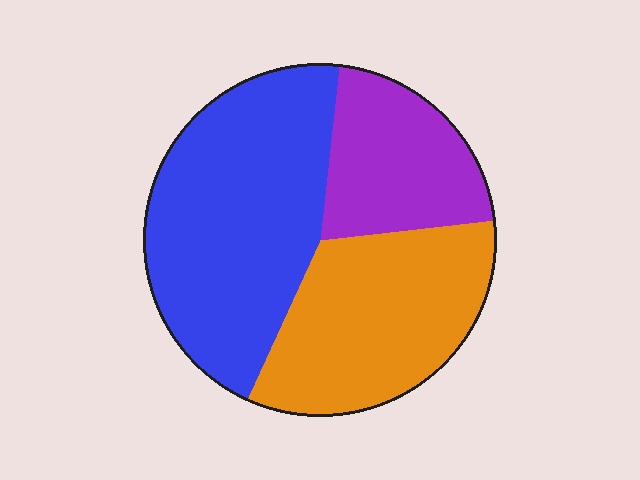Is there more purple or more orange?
Orange.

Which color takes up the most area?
Blue, at roughly 45%.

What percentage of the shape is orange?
Orange covers 33% of the shape.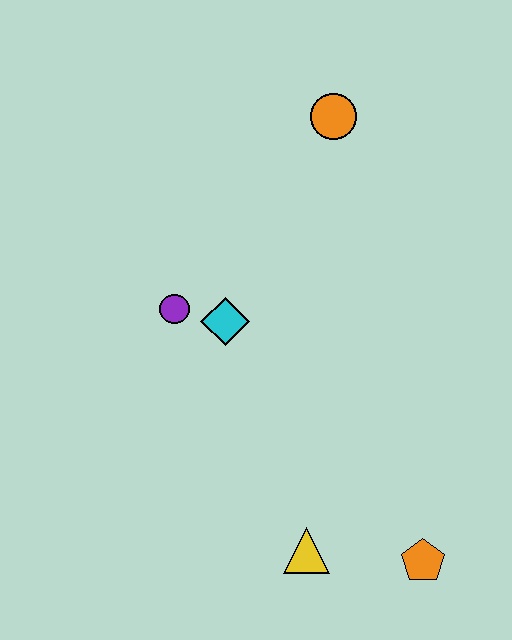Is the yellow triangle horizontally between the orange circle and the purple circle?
Yes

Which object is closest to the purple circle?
The cyan diamond is closest to the purple circle.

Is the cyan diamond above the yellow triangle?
Yes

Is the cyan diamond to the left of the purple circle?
No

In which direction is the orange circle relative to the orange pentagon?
The orange circle is above the orange pentagon.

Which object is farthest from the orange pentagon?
The orange circle is farthest from the orange pentagon.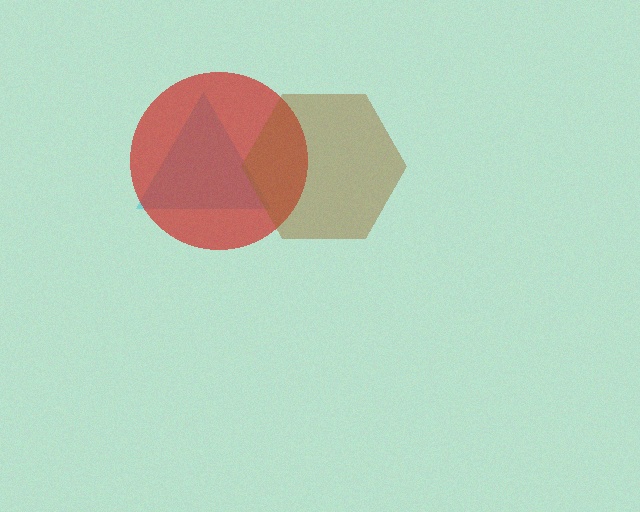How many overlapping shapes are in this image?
There are 3 overlapping shapes in the image.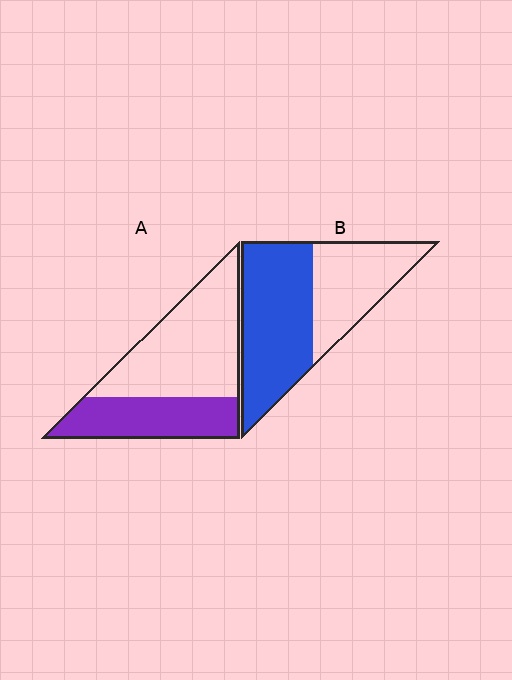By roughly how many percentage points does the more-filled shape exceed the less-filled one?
By roughly 20 percentage points (B over A).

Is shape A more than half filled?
No.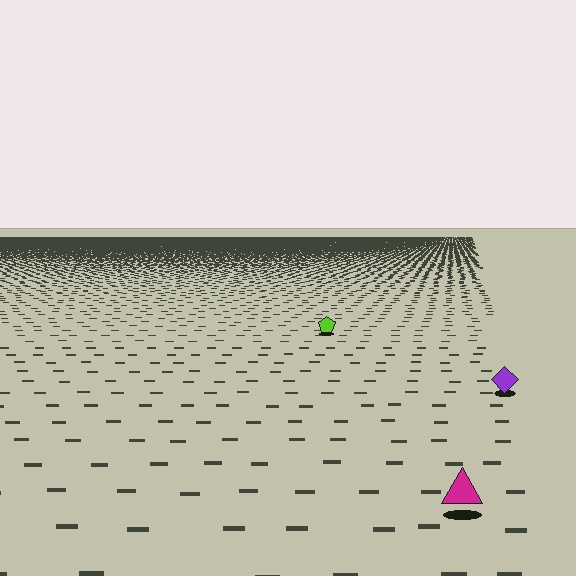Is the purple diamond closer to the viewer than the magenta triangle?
No. The magenta triangle is closer — you can tell from the texture gradient: the ground texture is coarser near it.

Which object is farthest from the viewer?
The lime pentagon is farthest from the viewer. It appears smaller and the ground texture around it is denser.